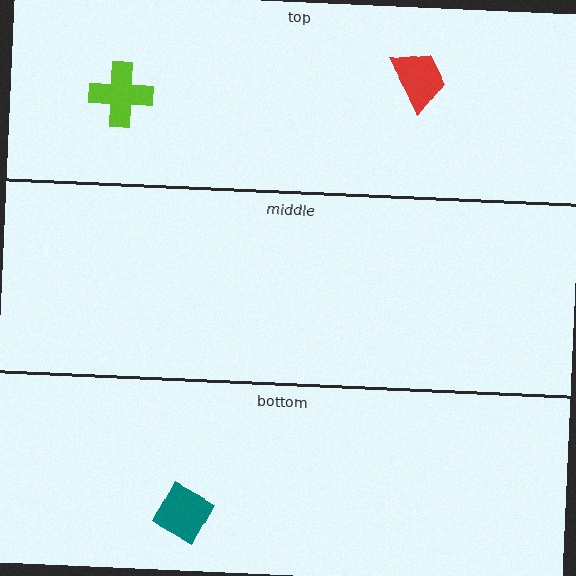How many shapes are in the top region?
2.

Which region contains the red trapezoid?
The top region.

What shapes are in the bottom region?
The teal square.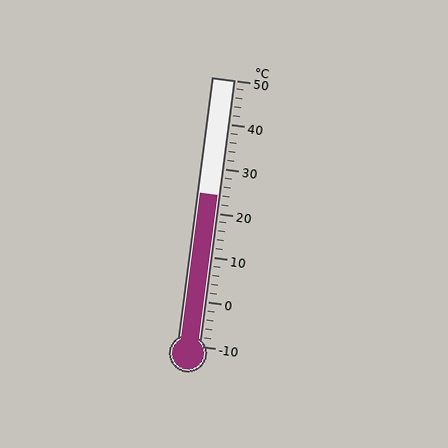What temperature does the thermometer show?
The thermometer shows approximately 24°C.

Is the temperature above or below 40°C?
The temperature is below 40°C.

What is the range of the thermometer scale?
The thermometer scale ranges from -10°C to 50°C.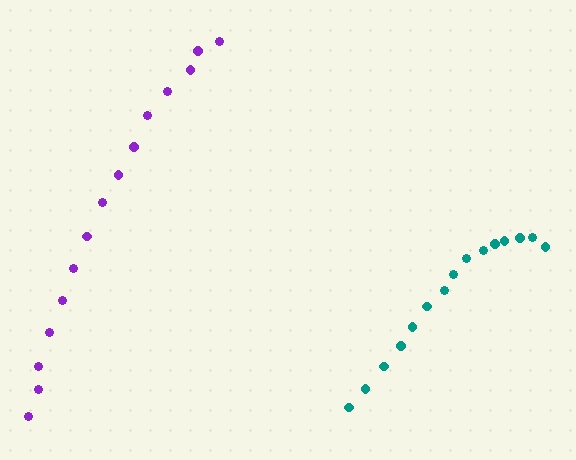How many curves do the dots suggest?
There are 2 distinct paths.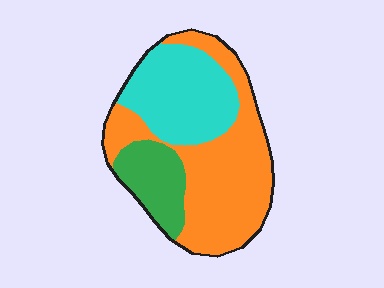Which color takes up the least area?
Green, at roughly 15%.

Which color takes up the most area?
Orange, at roughly 50%.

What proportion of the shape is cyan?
Cyan covers about 30% of the shape.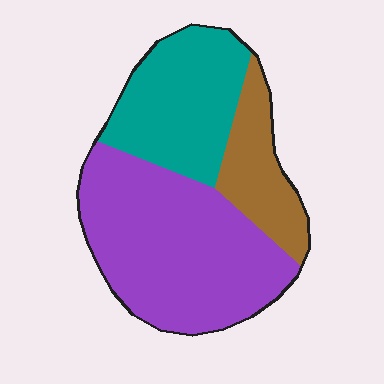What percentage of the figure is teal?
Teal covers around 30% of the figure.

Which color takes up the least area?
Brown, at roughly 20%.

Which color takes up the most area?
Purple, at roughly 50%.